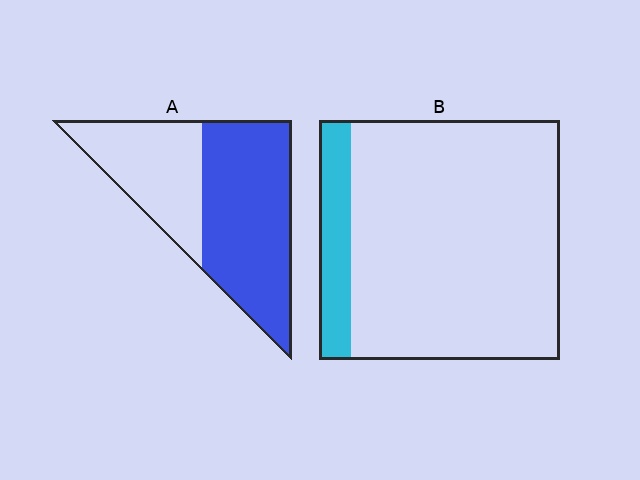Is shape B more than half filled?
No.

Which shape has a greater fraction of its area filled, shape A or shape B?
Shape A.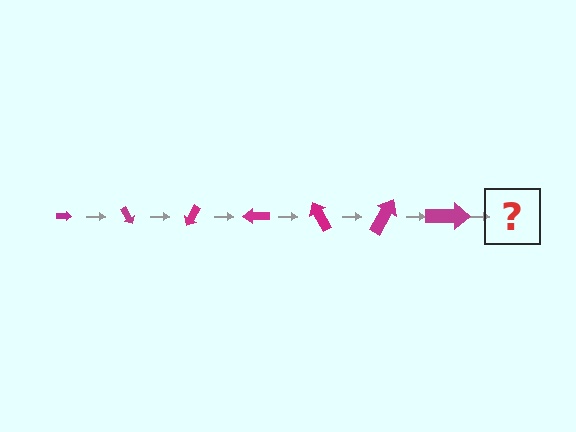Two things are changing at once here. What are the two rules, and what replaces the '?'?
The two rules are that the arrow grows larger each step and it rotates 60 degrees each step. The '?' should be an arrow, larger than the previous one and rotated 420 degrees from the start.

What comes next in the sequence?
The next element should be an arrow, larger than the previous one and rotated 420 degrees from the start.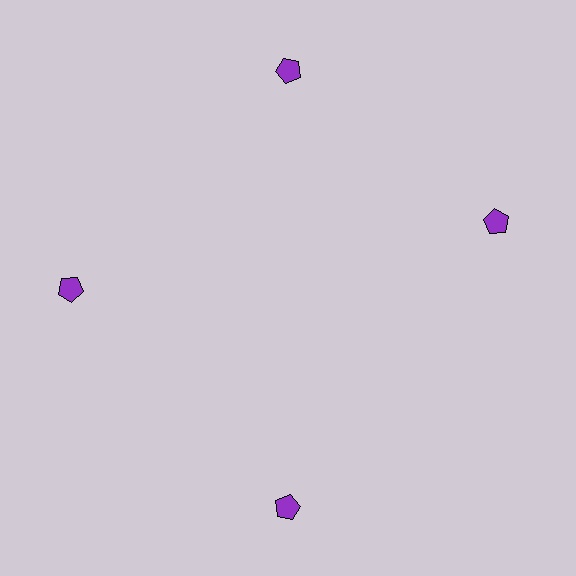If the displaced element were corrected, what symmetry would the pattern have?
It would have 4-fold rotational symmetry — the pattern would map onto itself every 90 degrees.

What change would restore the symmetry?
The symmetry would be restored by rotating it back into even spacing with its neighbors so that all 4 pentagons sit at equal angles and equal distance from the center.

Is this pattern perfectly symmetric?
No. The 4 purple pentagons are arranged in a ring, but one element near the 3 o'clock position is rotated out of alignment along the ring, breaking the 4-fold rotational symmetry.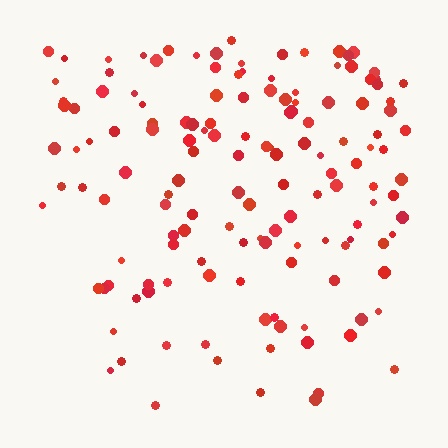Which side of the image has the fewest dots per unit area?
The bottom.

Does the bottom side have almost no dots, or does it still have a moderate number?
Still a moderate number, just noticeably fewer than the top.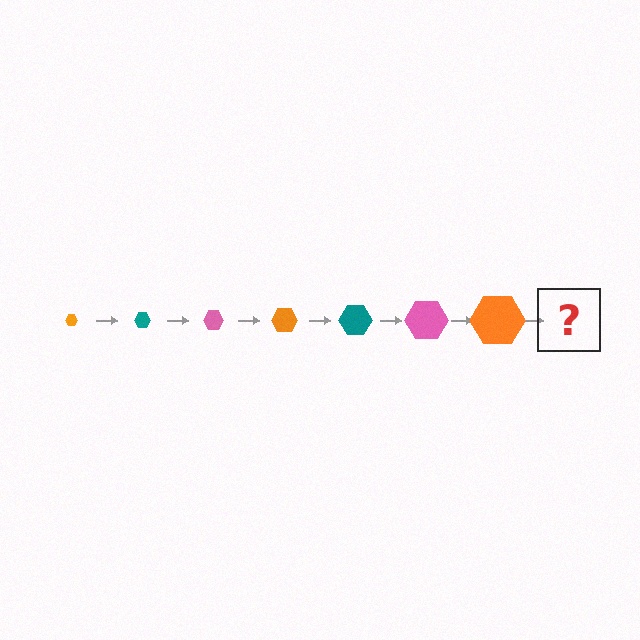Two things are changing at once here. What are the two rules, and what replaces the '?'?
The two rules are that the hexagon grows larger each step and the color cycles through orange, teal, and pink. The '?' should be a teal hexagon, larger than the previous one.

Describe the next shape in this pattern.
It should be a teal hexagon, larger than the previous one.